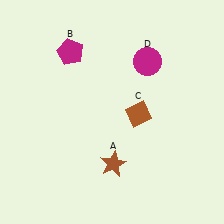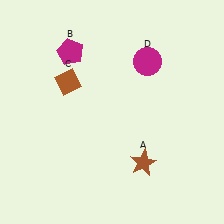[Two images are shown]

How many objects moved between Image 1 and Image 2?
2 objects moved between the two images.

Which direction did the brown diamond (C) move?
The brown diamond (C) moved left.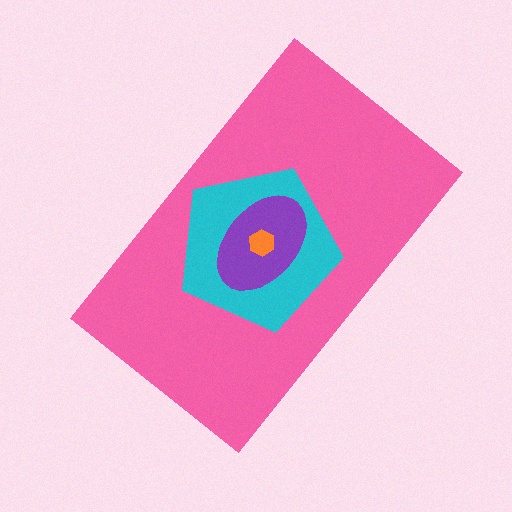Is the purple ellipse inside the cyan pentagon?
Yes.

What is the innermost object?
The orange hexagon.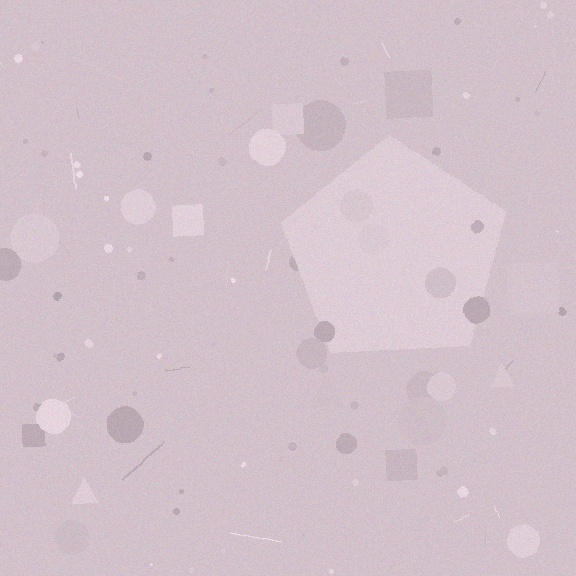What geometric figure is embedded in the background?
A pentagon is embedded in the background.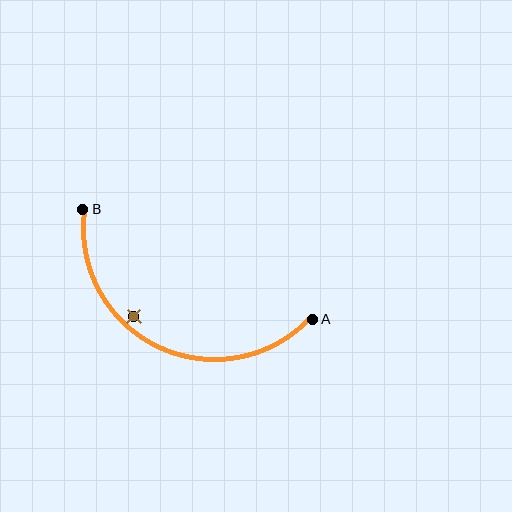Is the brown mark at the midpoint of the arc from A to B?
No — the brown mark does not lie on the arc at all. It sits slightly inside the curve.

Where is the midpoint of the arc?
The arc midpoint is the point on the curve farthest from the straight line joining A and B. It sits below that line.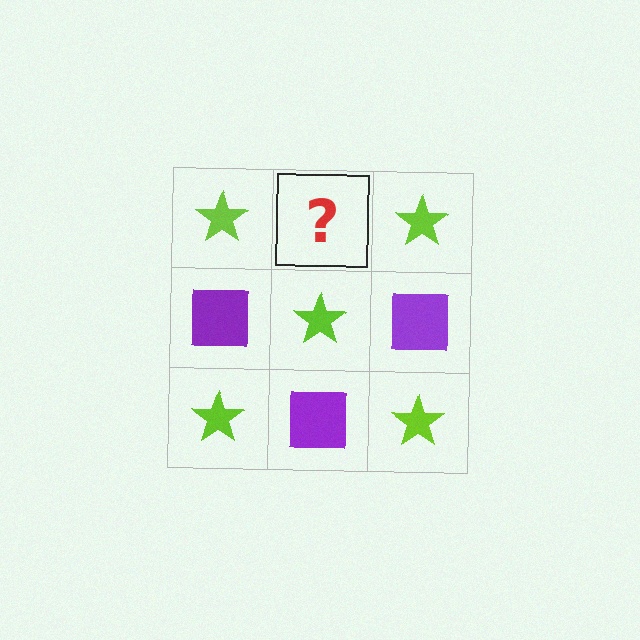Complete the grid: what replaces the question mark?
The question mark should be replaced with a purple square.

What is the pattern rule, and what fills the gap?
The rule is that it alternates lime star and purple square in a checkerboard pattern. The gap should be filled with a purple square.